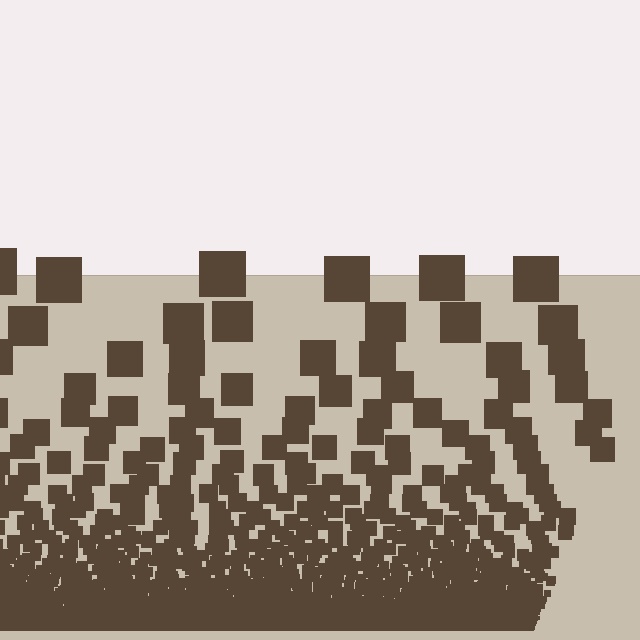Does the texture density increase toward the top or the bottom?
Density increases toward the bottom.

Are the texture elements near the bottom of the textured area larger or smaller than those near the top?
Smaller. The gradient is inverted — elements near the bottom are smaller and denser.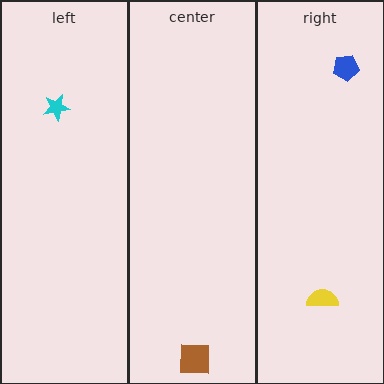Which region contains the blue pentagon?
The right region.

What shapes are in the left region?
The cyan star.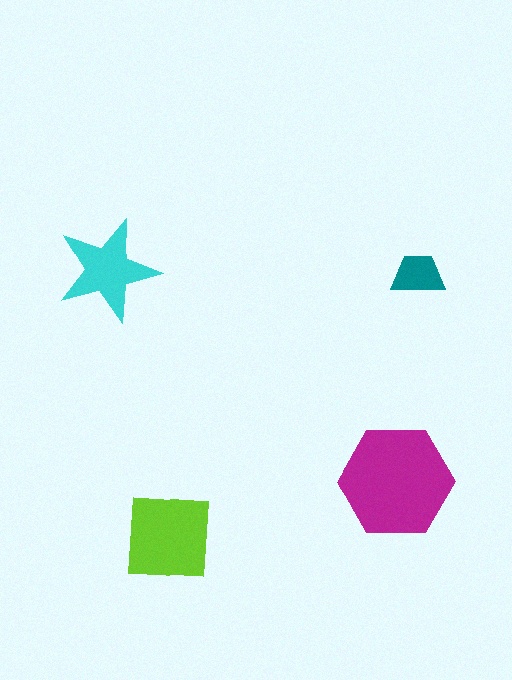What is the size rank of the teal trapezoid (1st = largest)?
4th.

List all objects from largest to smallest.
The magenta hexagon, the lime square, the cyan star, the teal trapezoid.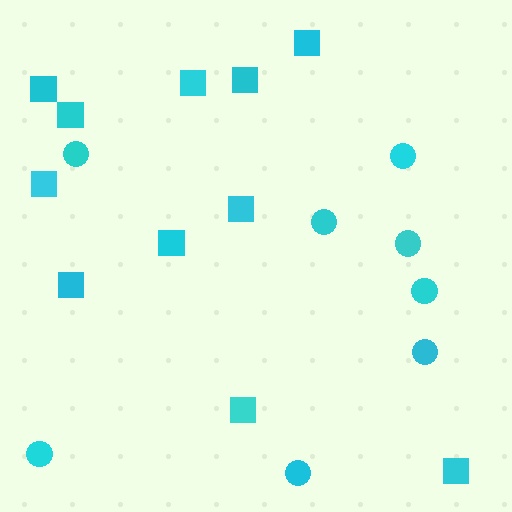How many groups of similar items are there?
There are 2 groups: one group of squares (11) and one group of circles (8).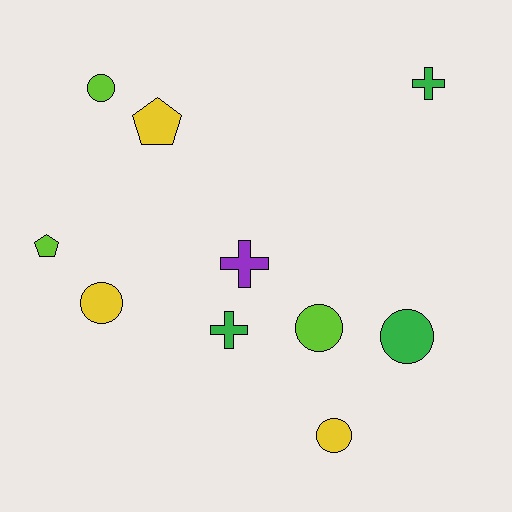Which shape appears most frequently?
Circle, with 5 objects.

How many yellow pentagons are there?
There is 1 yellow pentagon.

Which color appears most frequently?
Lime, with 3 objects.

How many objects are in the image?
There are 10 objects.